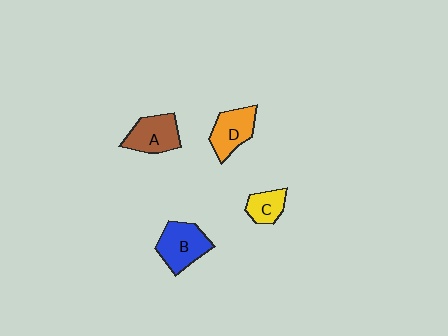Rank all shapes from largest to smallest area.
From largest to smallest: B (blue), A (brown), D (orange), C (yellow).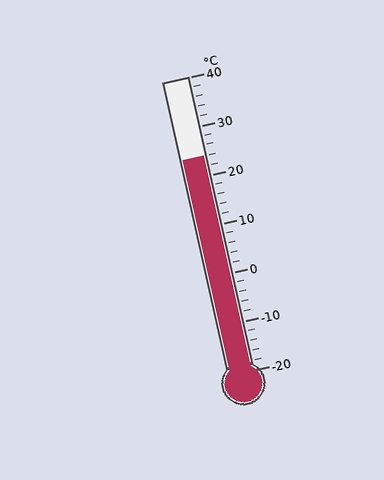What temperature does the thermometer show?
The thermometer shows approximately 24°C.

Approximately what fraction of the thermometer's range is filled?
The thermometer is filled to approximately 75% of its range.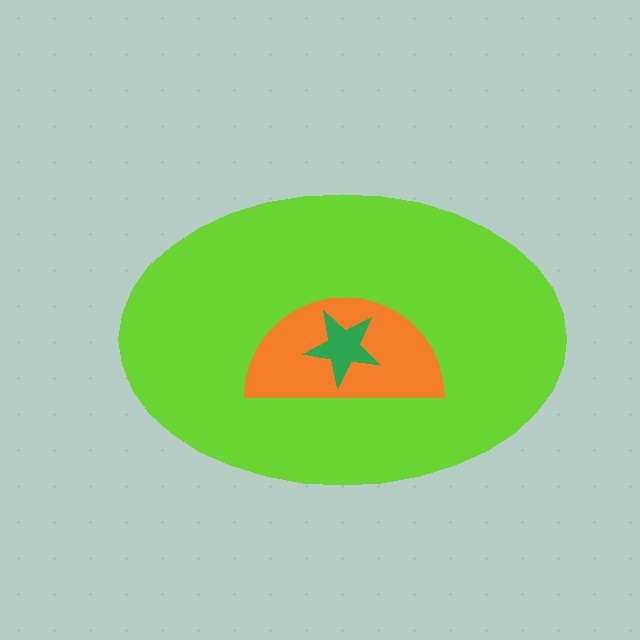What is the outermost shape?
The lime ellipse.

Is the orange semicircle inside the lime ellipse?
Yes.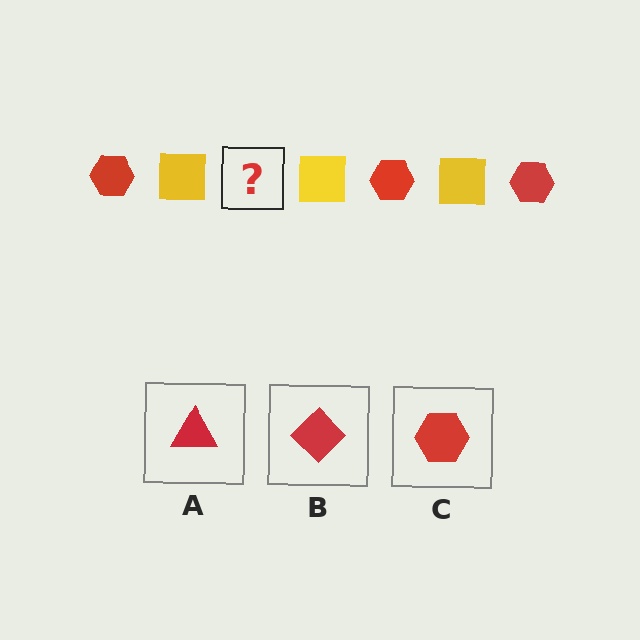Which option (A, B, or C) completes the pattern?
C.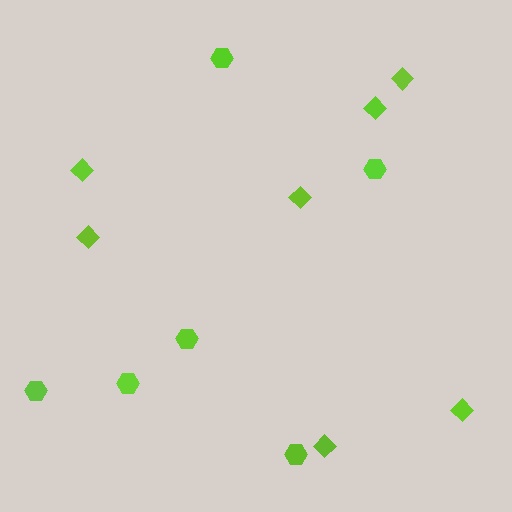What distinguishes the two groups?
There are 2 groups: one group of hexagons (6) and one group of diamonds (7).